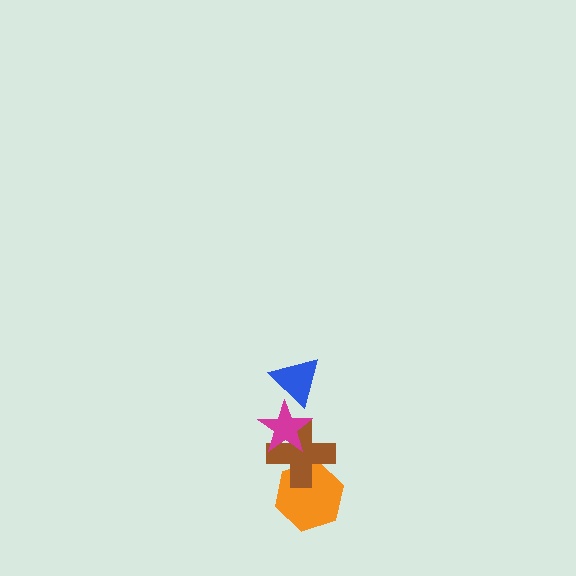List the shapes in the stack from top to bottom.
From top to bottom: the blue triangle, the magenta star, the brown cross, the orange hexagon.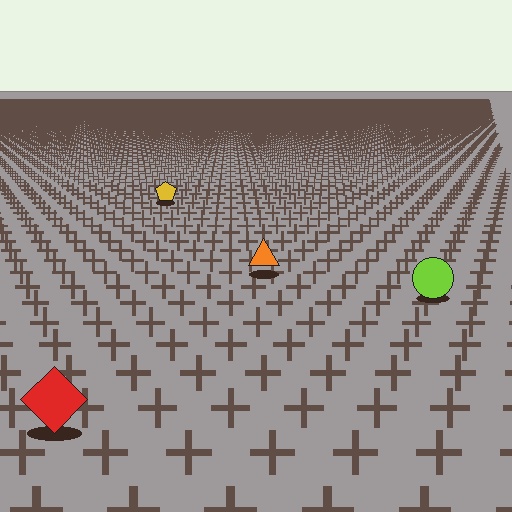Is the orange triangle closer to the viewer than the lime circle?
No. The lime circle is closer — you can tell from the texture gradient: the ground texture is coarser near it.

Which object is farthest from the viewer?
The yellow pentagon is farthest from the viewer. It appears smaller and the ground texture around it is denser.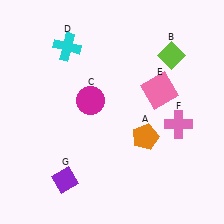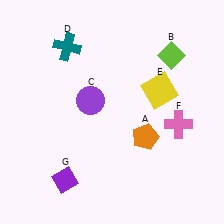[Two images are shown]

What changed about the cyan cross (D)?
In Image 1, D is cyan. In Image 2, it changed to teal.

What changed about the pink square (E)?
In Image 1, E is pink. In Image 2, it changed to yellow.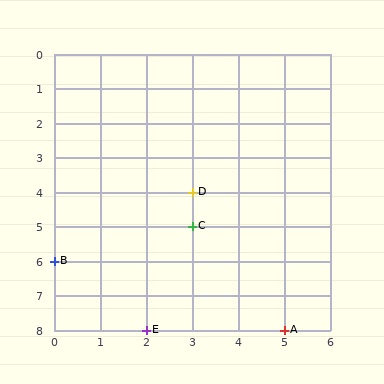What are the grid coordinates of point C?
Point C is at grid coordinates (3, 5).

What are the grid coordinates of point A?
Point A is at grid coordinates (5, 8).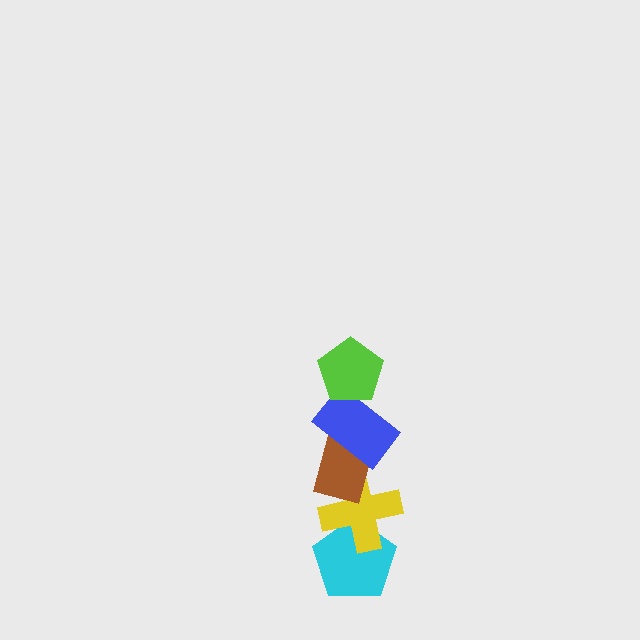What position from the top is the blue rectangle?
The blue rectangle is 2nd from the top.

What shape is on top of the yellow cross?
The brown rectangle is on top of the yellow cross.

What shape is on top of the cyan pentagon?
The yellow cross is on top of the cyan pentagon.